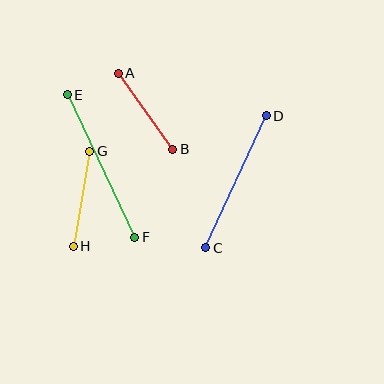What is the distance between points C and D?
The distance is approximately 145 pixels.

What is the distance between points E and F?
The distance is approximately 158 pixels.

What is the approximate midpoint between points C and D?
The midpoint is at approximately (236, 182) pixels.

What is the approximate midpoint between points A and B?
The midpoint is at approximately (146, 111) pixels.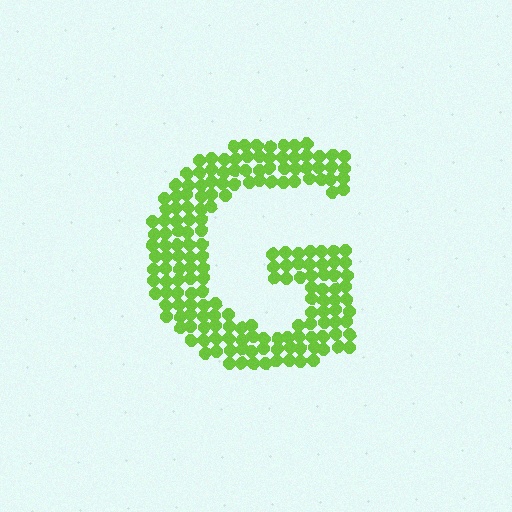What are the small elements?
The small elements are circles.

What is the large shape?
The large shape is the letter G.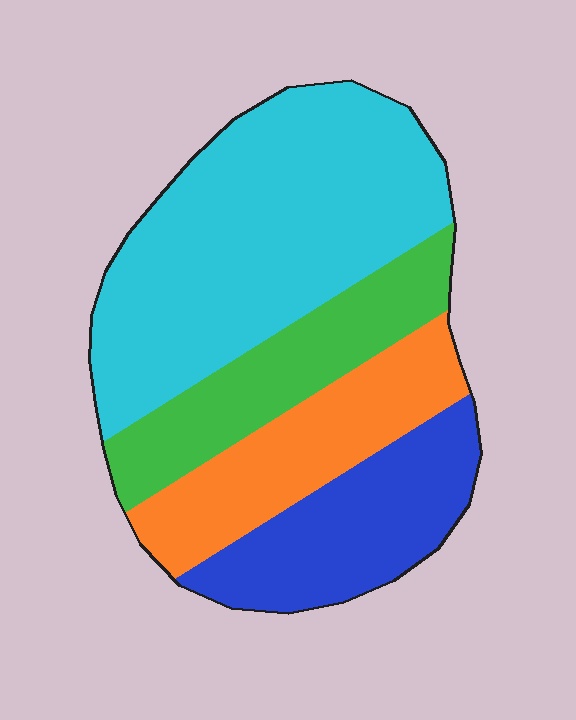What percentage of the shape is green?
Green covers 18% of the shape.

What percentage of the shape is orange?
Orange covers about 20% of the shape.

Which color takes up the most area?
Cyan, at roughly 45%.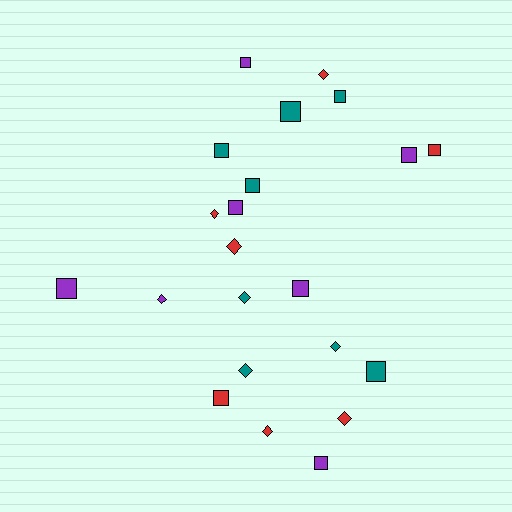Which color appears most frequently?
Teal, with 8 objects.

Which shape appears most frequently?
Square, with 13 objects.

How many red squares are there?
There are 2 red squares.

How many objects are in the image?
There are 22 objects.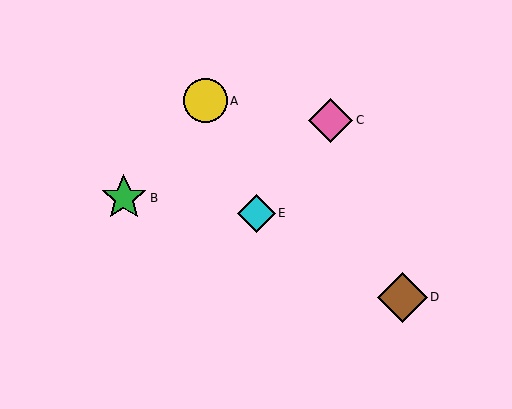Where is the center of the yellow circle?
The center of the yellow circle is at (205, 101).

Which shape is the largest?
The brown diamond (labeled D) is the largest.